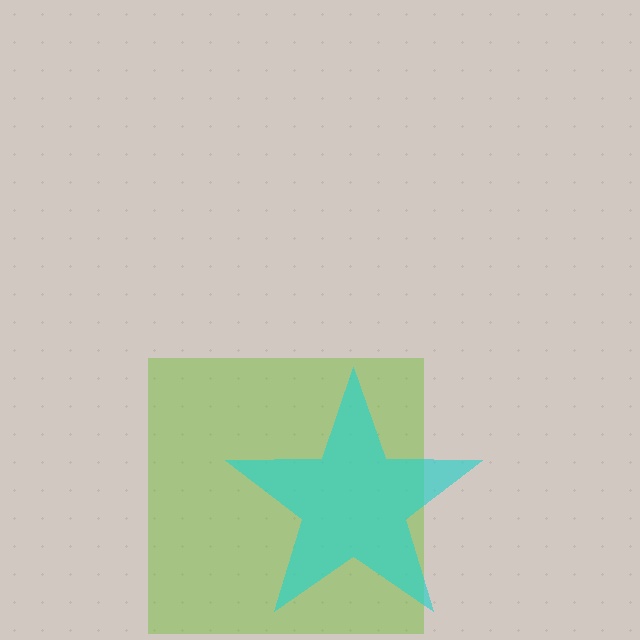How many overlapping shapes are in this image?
There are 2 overlapping shapes in the image.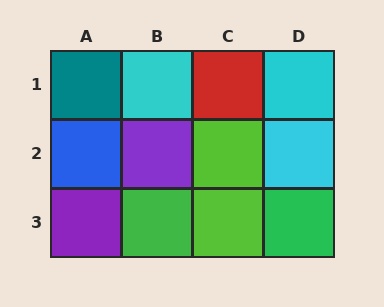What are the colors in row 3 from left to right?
Purple, green, lime, green.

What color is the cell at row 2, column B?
Purple.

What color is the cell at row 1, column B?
Cyan.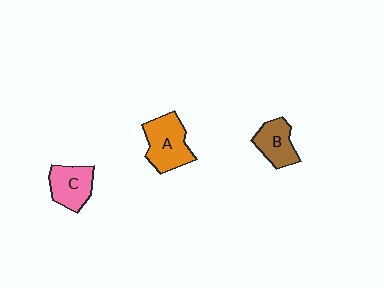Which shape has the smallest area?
Shape B (brown).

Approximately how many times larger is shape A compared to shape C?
Approximately 1.3 times.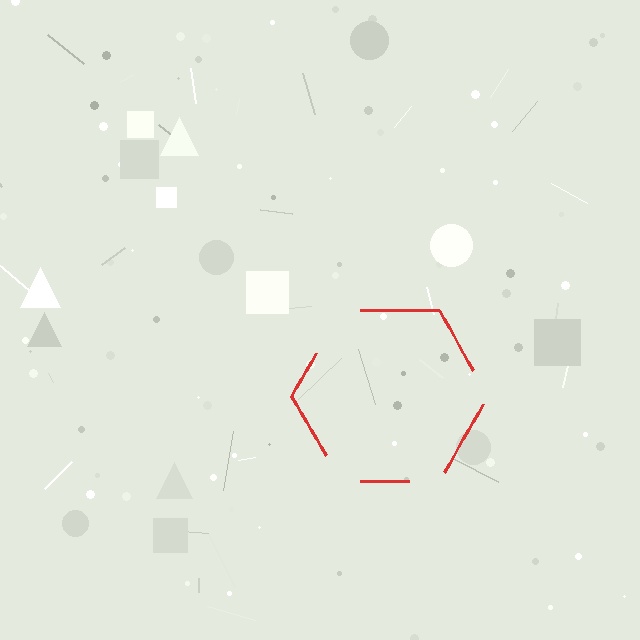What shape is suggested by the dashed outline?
The dashed outline suggests a hexagon.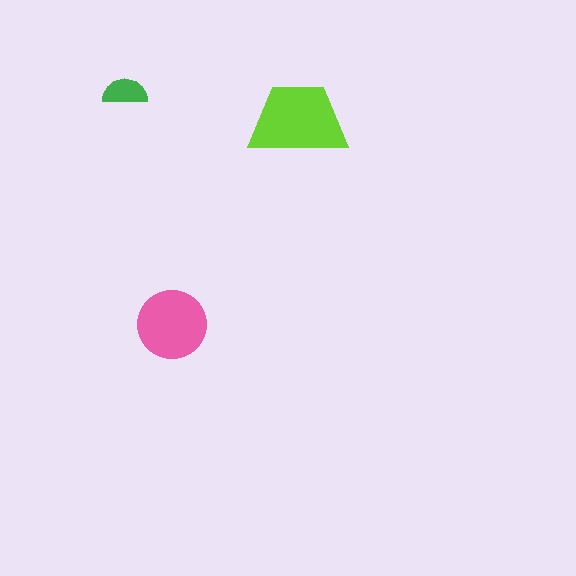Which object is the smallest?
The green semicircle.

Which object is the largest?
The lime trapezoid.